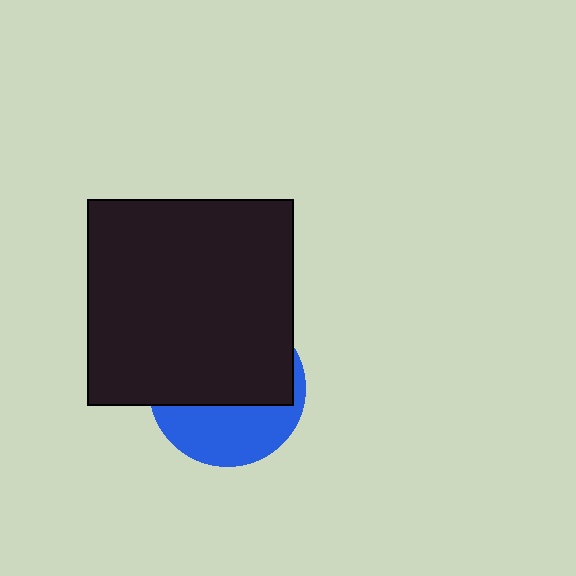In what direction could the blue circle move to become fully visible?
The blue circle could move down. That would shift it out from behind the black square entirely.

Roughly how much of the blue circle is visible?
A small part of it is visible (roughly 39%).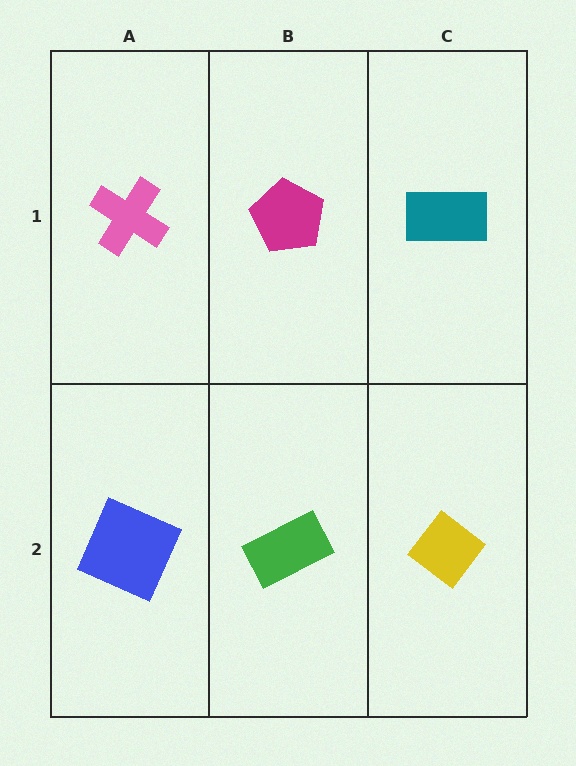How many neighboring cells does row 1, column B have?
3.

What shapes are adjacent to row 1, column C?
A yellow diamond (row 2, column C), a magenta pentagon (row 1, column B).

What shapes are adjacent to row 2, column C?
A teal rectangle (row 1, column C), a green rectangle (row 2, column B).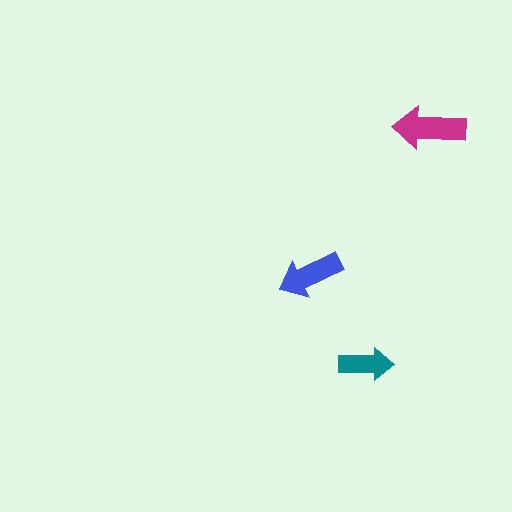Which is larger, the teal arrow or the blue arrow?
The blue one.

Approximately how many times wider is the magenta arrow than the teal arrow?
About 1.5 times wider.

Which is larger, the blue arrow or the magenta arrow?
The magenta one.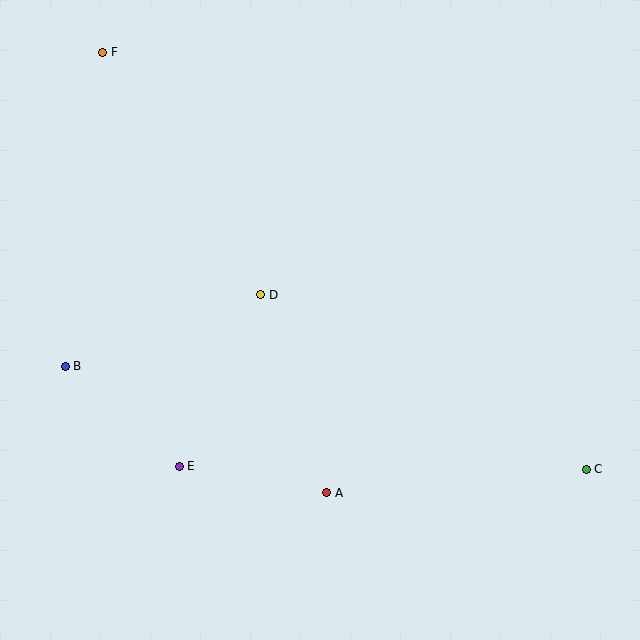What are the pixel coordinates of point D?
Point D is at (261, 295).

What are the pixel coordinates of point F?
Point F is at (103, 52).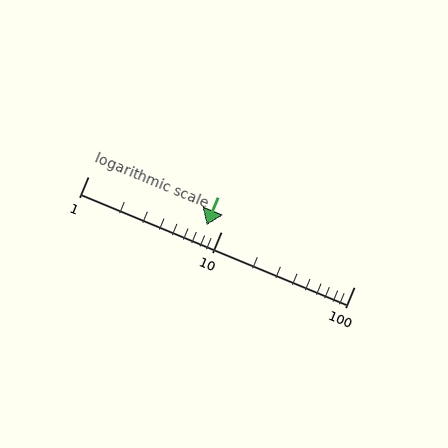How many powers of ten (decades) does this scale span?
The scale spans 2 decades, from 1 to 100.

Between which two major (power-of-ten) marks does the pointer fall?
The pointer is between 1 and 10.